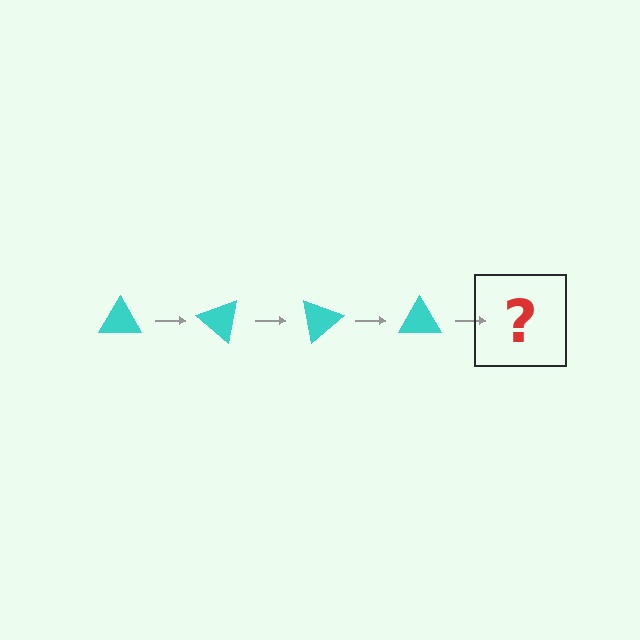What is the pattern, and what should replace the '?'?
The pattern is that the triangle rotates 40 degrees each step. The '?' should be a cyan triangle rotated 160 degrees.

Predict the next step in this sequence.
The next step is a cyan triangle rotated 160 degrees.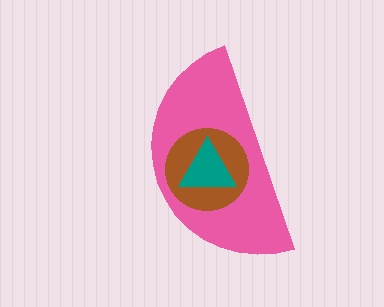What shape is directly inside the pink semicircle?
The brown circle.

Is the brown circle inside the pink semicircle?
Yes.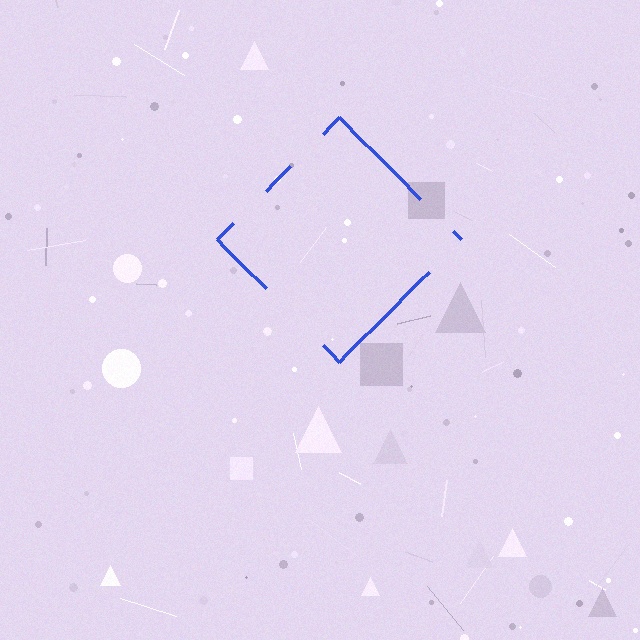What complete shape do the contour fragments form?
The contour fragments form a diamond.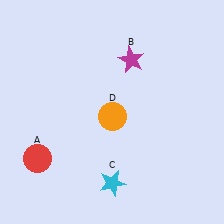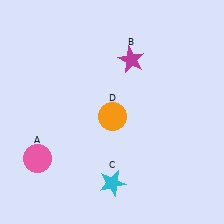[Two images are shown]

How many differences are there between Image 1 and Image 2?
There is 1 difference between the two images.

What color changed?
The circle (A) changed from red in Image 1 to pink in Image 2.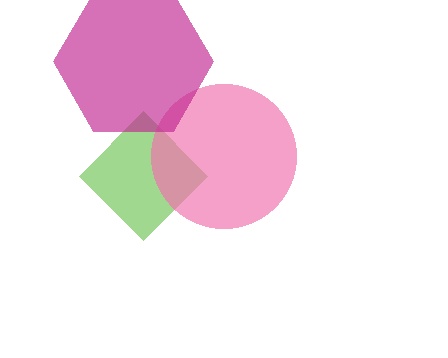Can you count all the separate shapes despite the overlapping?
Yes, there are 3 separate shapes.